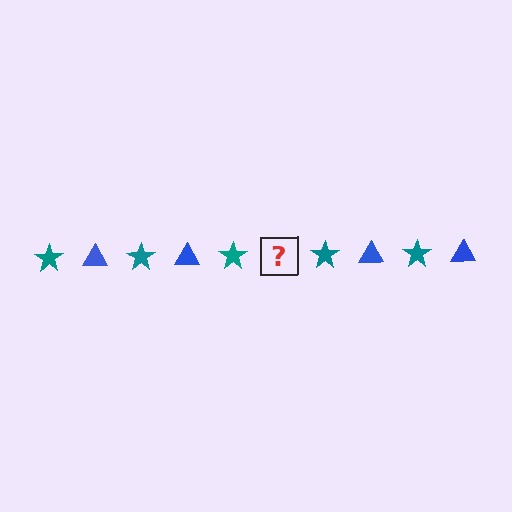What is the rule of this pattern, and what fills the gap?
The rule is that the pattern alternates between teal star and blue triangle. The gap should be filled with a blue triangle.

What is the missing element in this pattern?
The missing element is a blue triangle.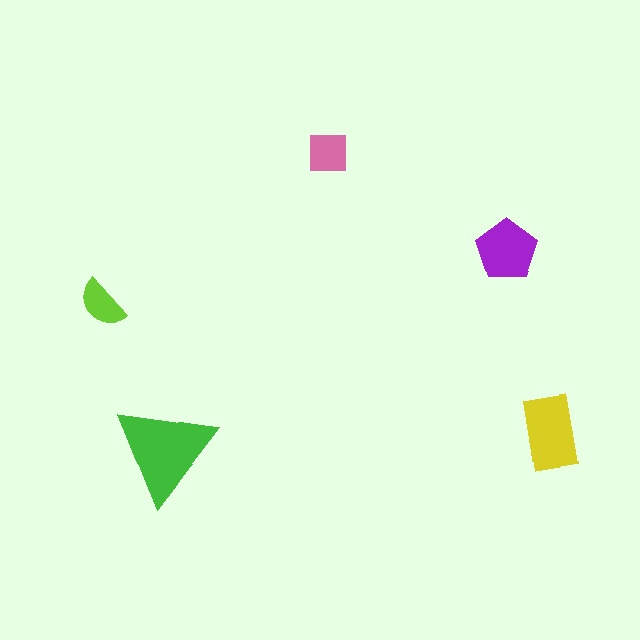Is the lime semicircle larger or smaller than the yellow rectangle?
Smaller.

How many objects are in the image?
There are 5 objects in the image.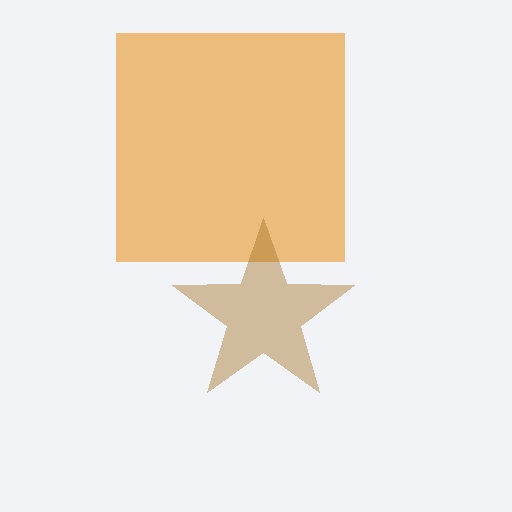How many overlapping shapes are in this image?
There are 2 overlapping shapes in the image.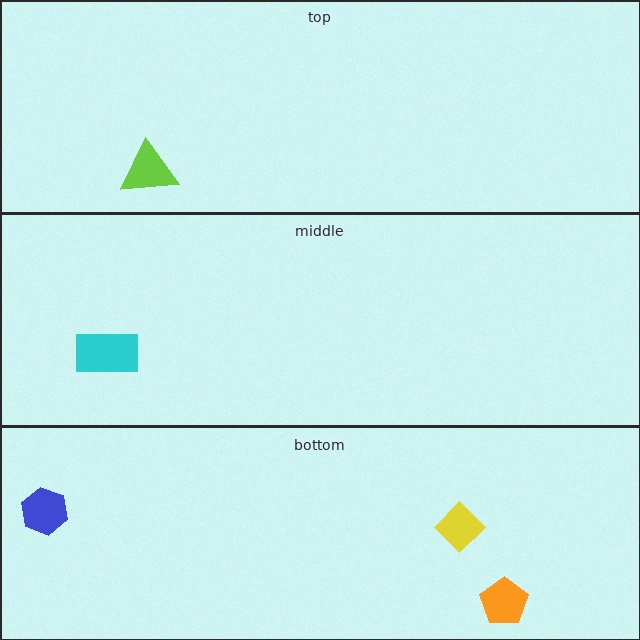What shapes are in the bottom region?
The orange pentagon, the yellow diamond, the blue hexagon.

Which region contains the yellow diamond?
The bottom region.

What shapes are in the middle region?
The cyan rectangle.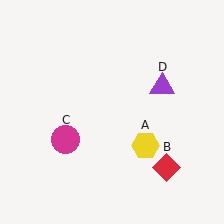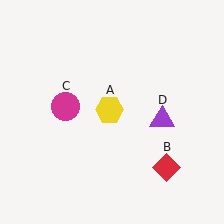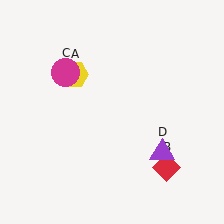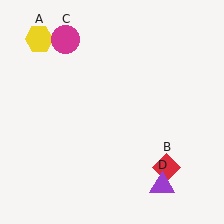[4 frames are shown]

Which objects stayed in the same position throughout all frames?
Red diamond (object B) remained stationary.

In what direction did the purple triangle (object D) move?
The purple triangle (object D) moved down.